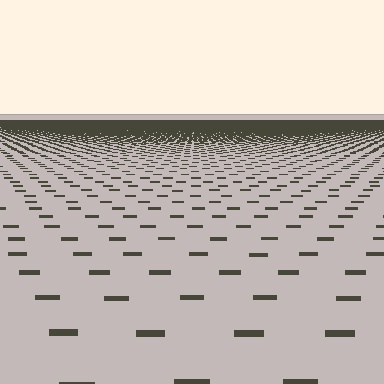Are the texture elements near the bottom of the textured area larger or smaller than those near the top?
Larger. Near the bottom, elements are closer to the viewer and appear at a bigger on-screen size.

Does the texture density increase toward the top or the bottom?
Density increases toward the top.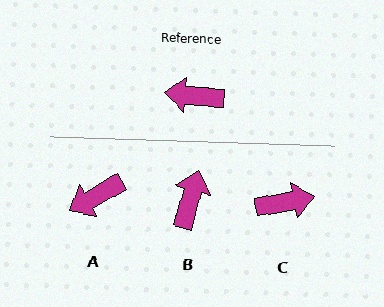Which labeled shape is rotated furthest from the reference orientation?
C, about 165 degrees away.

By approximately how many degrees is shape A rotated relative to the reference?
Approximately 34 degrees counter-clockwise.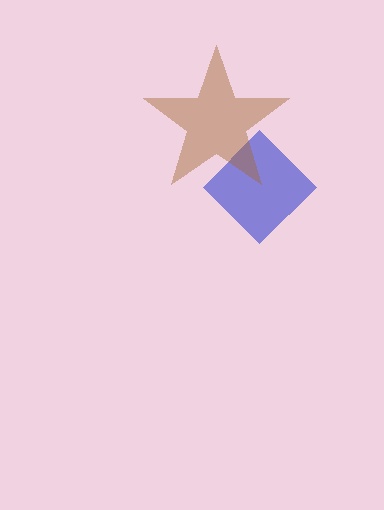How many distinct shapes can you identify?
There are 2 distinct shapes: a blue diamond, a brown star.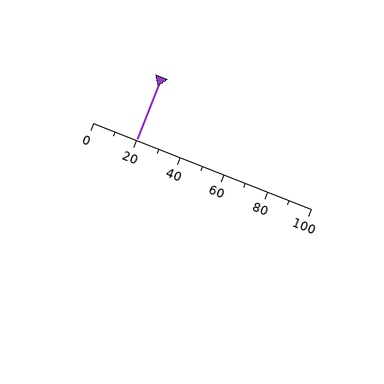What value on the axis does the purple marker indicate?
The marker indicates approximately 20.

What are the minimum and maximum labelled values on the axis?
The axis runs from 0 to 100.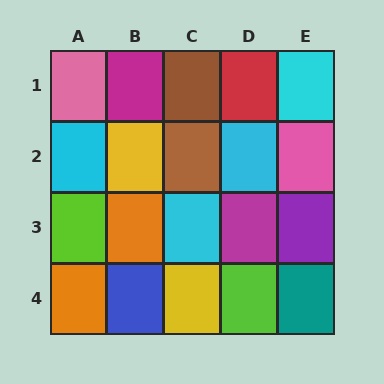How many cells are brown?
2 cells are brown.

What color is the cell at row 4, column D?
Lime.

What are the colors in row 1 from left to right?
Pink, magenta, brown, red, cyan.